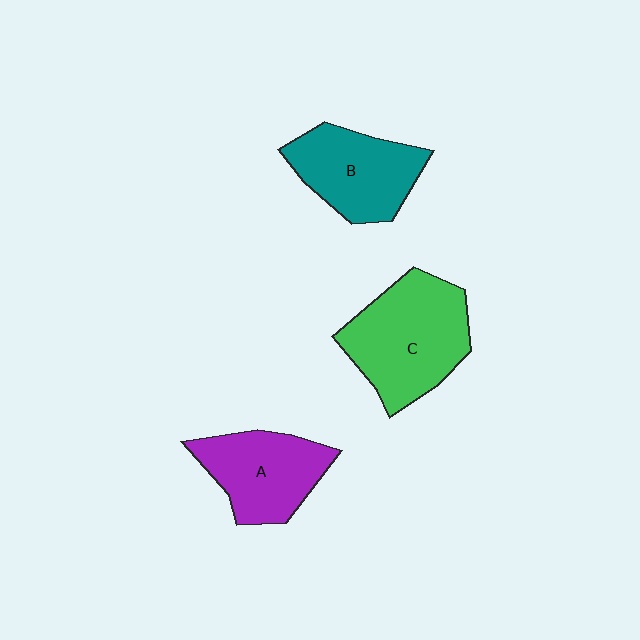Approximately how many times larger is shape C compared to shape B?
Approximately 1.3 times.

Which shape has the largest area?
Shape C (green).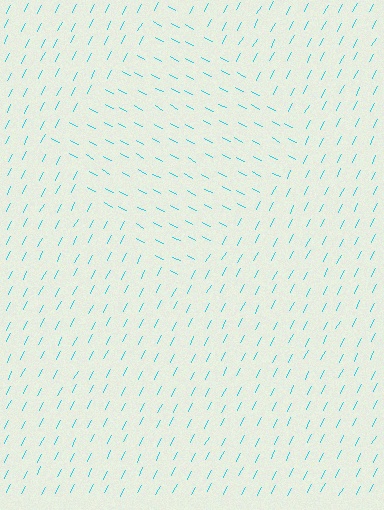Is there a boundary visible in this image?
Yes, there is a texture boundary formed by a change in line orientation.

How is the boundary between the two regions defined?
The boundary is defined purely by a change in line orientation (approximately 90 degrees difference). All lines are the same color and thickness.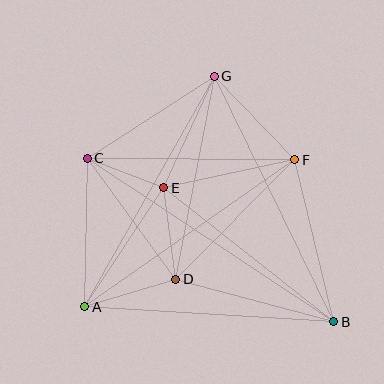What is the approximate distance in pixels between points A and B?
The distance between A and B is approximately 249 pixels.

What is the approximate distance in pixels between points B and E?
The distance between B and E is approximately 217 pixels.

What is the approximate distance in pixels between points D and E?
The distance between D and E is approximately 93 pixels.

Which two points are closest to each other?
Points C and E are closest to each other.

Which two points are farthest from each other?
Points B and C are farthest from each other.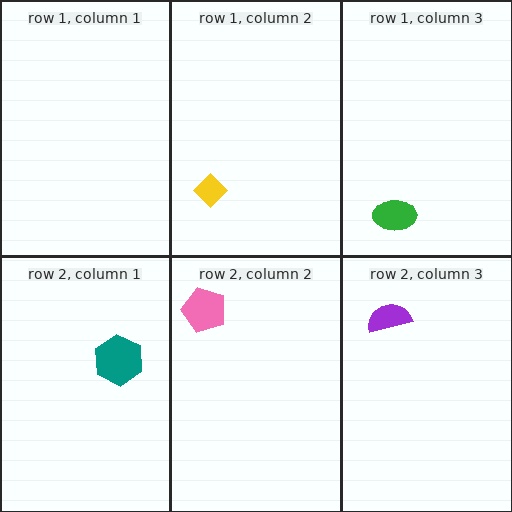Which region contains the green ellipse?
The row 1, column 3 region.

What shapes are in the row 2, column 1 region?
The teal hexagon.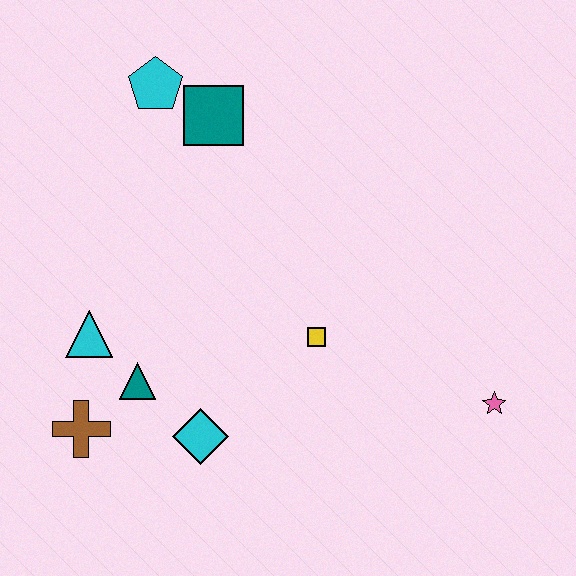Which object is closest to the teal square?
The cyan pentagon is closest to the teal square.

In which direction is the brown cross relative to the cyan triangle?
The brown cross is below the cyan triangle.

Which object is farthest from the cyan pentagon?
The pink star is farthest from the cyan pentagon.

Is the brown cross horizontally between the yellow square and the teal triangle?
No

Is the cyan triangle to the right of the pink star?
No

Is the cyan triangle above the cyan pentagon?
No